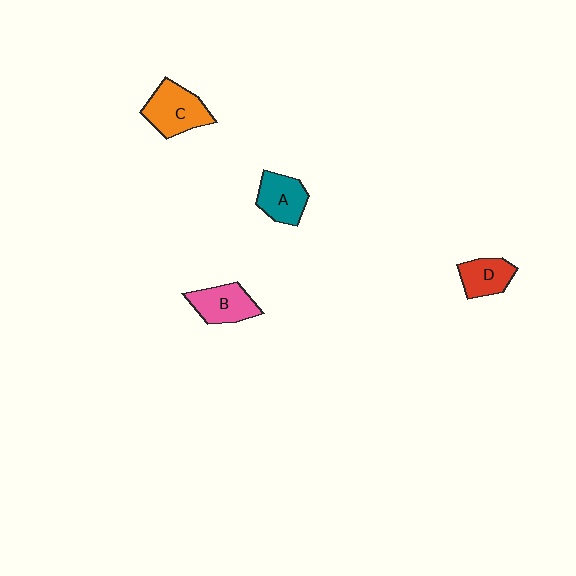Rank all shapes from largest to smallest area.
From largest to smallest: C (orange), B (pink), A (teal), D (red).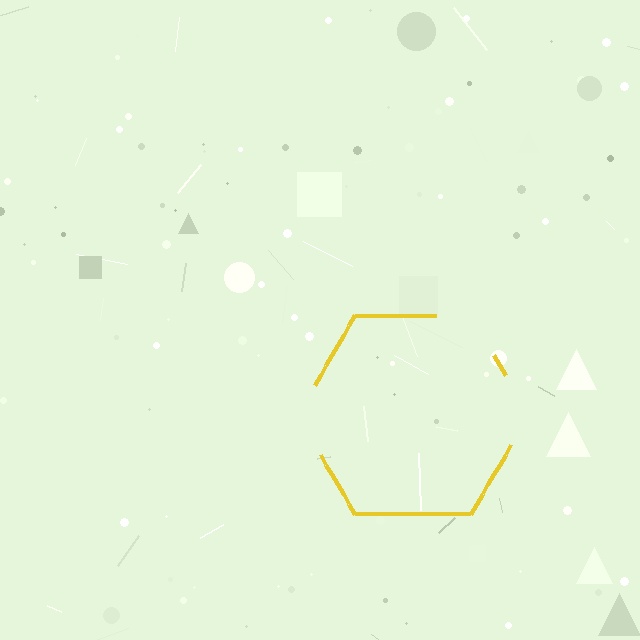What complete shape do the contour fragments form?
The contour fragments form a hexagon.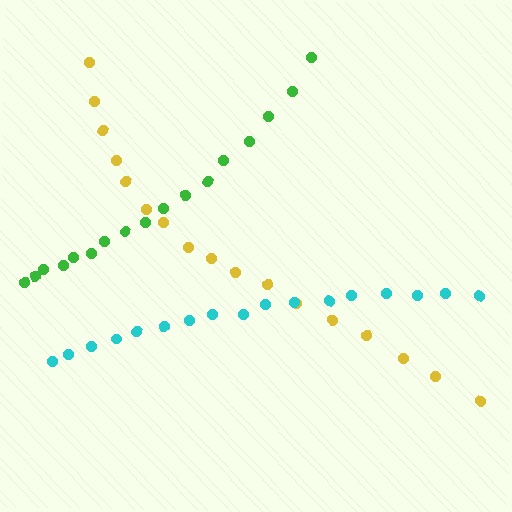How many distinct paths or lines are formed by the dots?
There are 3 distinct paths.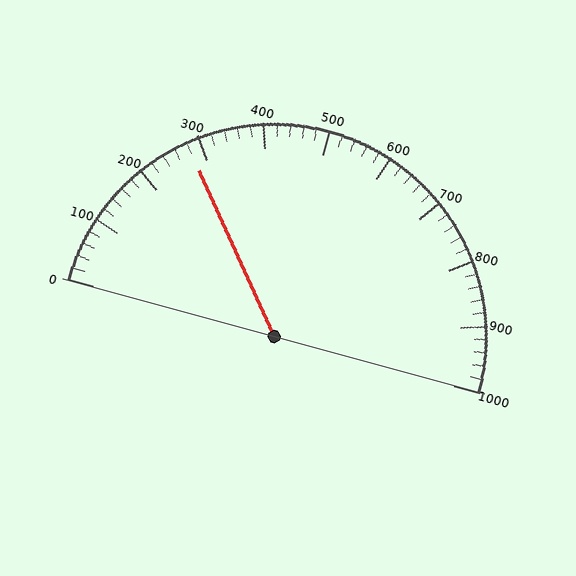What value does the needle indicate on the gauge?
The needle indicates approximately 280.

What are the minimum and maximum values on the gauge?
The gauge ranges from 0 to 1000.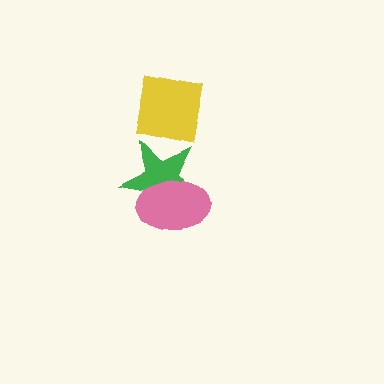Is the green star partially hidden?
Yes, it is partially covered by another shape.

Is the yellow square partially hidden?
No, no other shape covers it.